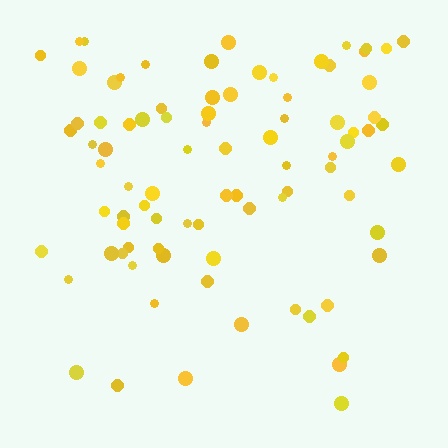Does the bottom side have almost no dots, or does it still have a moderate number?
Still a moderate number, just noticeably fewer than the top.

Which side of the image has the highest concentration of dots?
The top.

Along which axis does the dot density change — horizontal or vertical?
Vertical.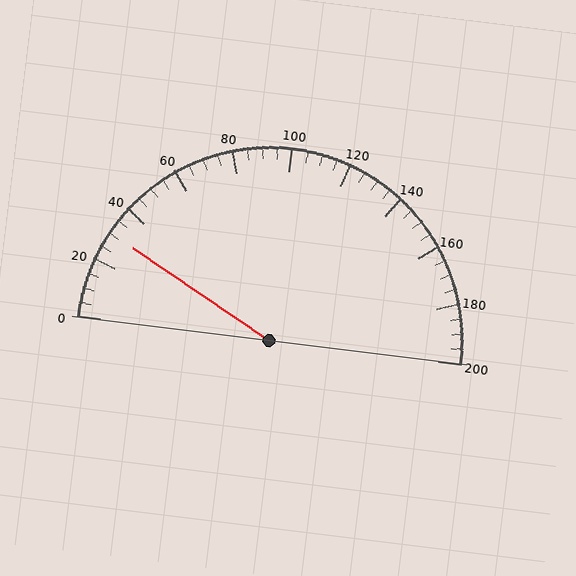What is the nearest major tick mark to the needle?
The nearest major tick mark is 40.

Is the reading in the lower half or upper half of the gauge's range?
The reading is in the lower half of the range (0 to 200).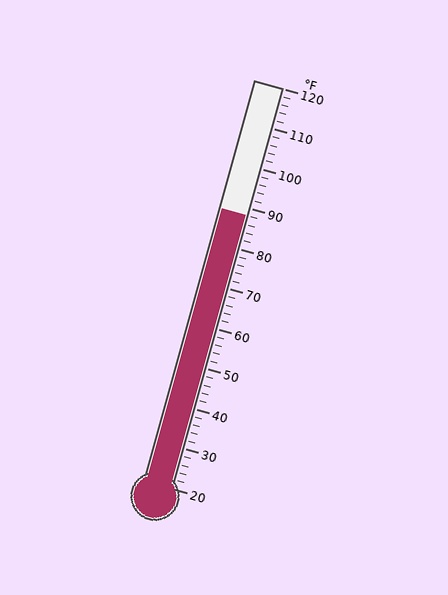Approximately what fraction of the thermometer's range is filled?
The thermometer is filled to approximately 70% of its range.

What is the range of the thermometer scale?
The thermometer scale ranges from 20°F to 120°F.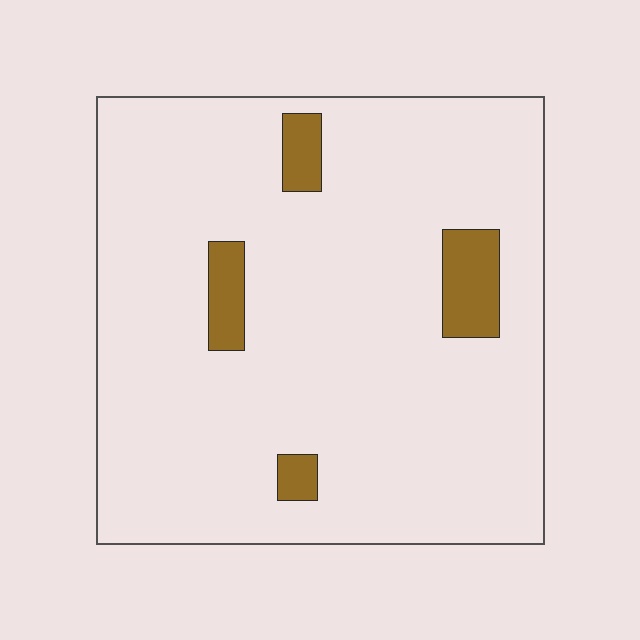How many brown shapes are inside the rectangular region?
4.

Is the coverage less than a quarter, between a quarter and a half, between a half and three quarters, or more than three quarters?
Less than a quarter.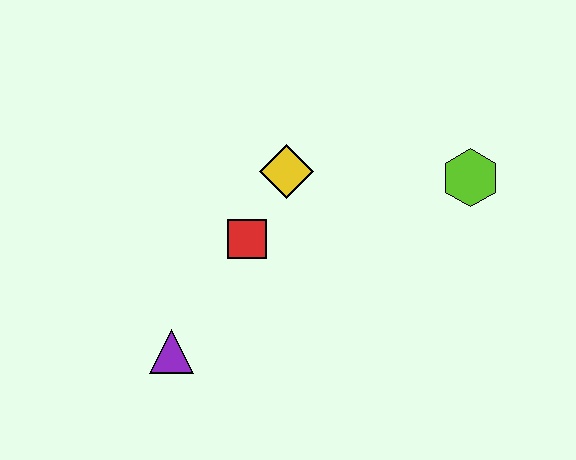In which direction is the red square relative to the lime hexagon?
The red square is to the left of the lime hexagon.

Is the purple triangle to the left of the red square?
Yes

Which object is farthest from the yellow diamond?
The purple triangle is farthest from the yellow diamond.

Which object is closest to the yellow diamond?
The red square is closest to the yellow diamond.